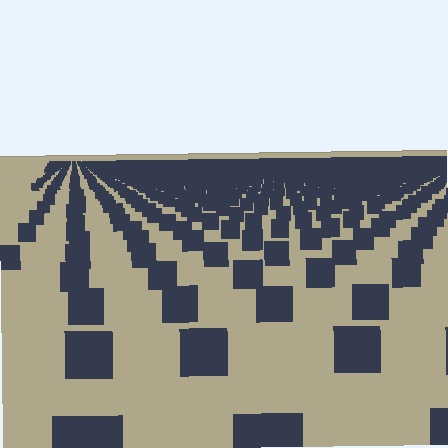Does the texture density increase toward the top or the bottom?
Density increases toward the top.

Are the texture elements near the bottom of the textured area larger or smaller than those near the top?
Larger. Near the bottom, elements are closer to the viewer and appear at a bigger on-screen size.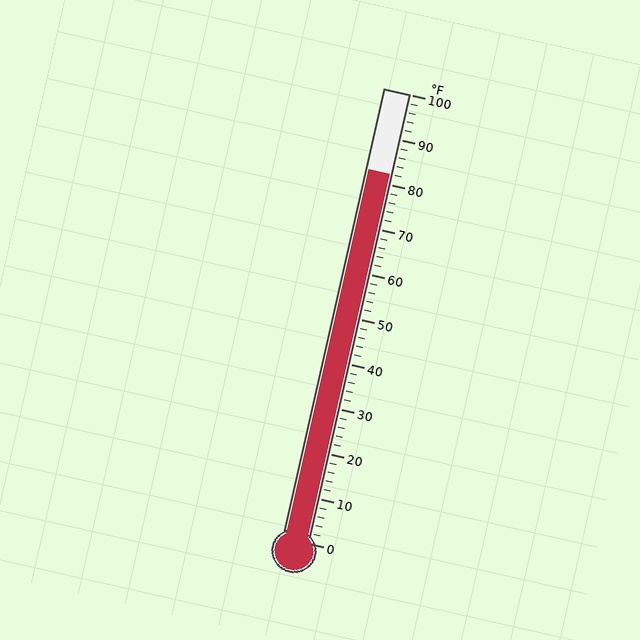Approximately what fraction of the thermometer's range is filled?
The thermometer is filled to approximately 80% of its range.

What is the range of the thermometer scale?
The thermometer scale ranges from 0°F to 100°F.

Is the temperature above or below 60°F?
The temperature is above 60°F.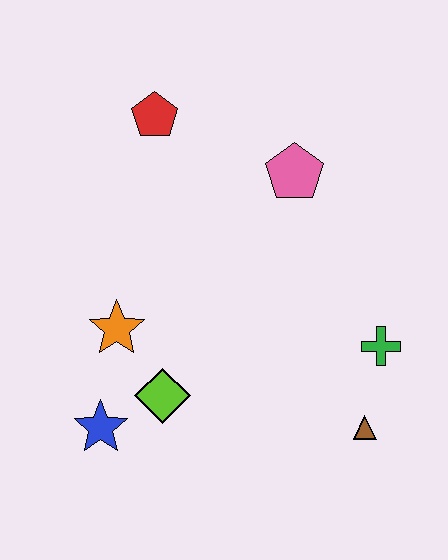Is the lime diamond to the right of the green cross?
No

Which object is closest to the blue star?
The lime diamond is closest to the blue star.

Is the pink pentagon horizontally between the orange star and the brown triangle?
Yes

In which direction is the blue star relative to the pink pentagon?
The blue star is below the pink pentagon.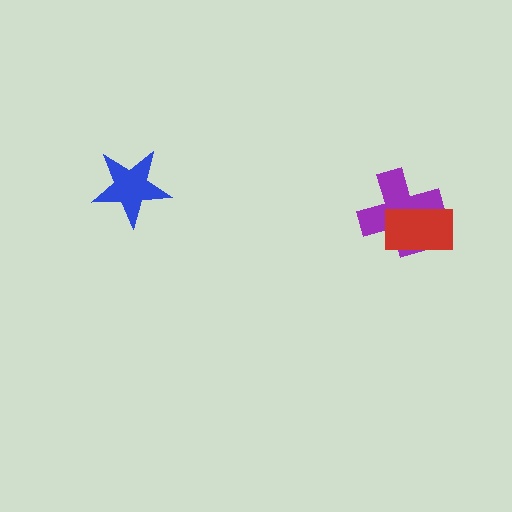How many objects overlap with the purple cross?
1 object overlaps with the purple cross.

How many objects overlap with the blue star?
0 objects overlap with the blue star.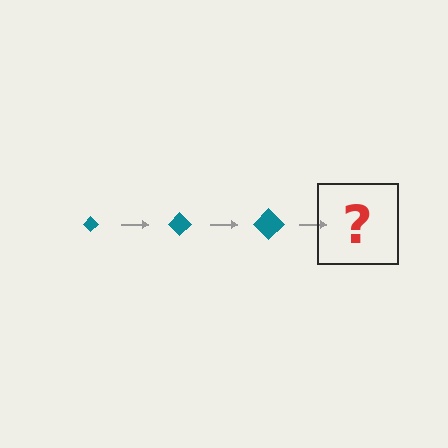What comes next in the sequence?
The next element should be a teal diamond, larger than the previous one.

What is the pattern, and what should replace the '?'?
The pattern is that the diamond gets progressively larger each step. The '?' should be a teal diamond, larger than the previous one.